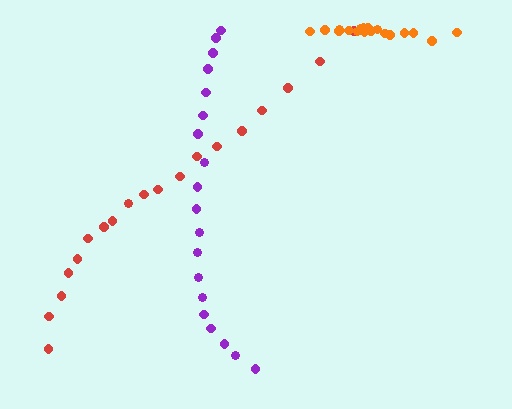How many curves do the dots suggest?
There are 3 distinct paths.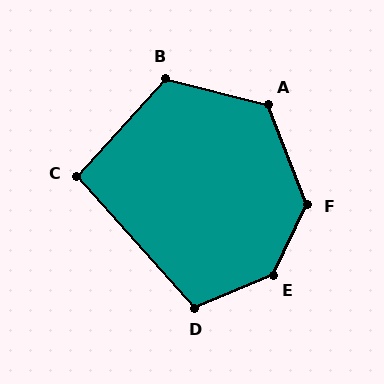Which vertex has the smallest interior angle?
C, at approximately 96 degrees.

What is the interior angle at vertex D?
Approximately 109 degrees (obtuse).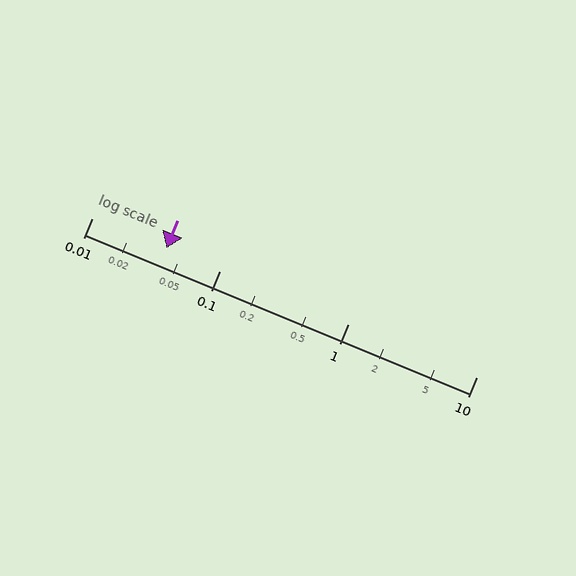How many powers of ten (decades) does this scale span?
The scale spans 3 decades, from 0.01 to 10.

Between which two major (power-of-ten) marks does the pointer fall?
The pointer is between 0.01 and 0.1.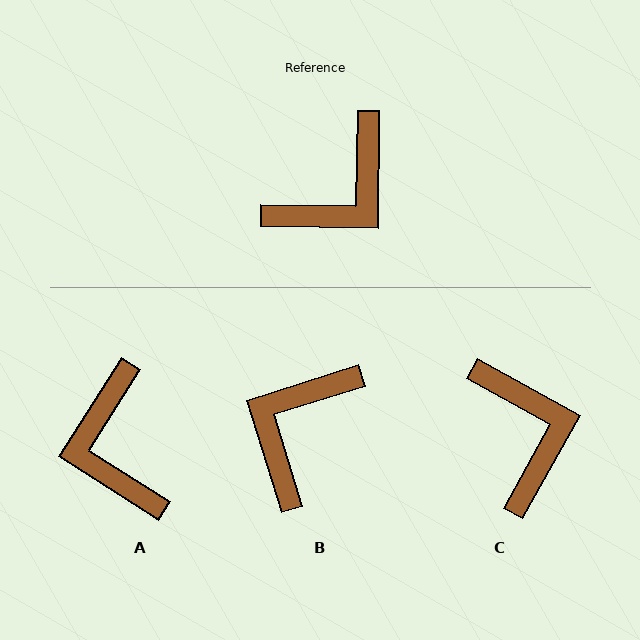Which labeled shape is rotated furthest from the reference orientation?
B, about 162 degrees away.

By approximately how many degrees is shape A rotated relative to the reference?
Approximately 121 degrees clockwise.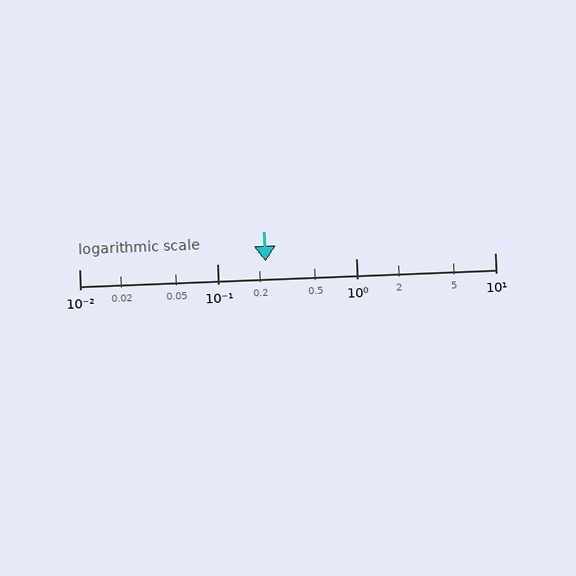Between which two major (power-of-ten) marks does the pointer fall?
The pointer is between 0.1 and 1.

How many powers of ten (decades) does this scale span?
The scale spans 3 decades, from 0.01 to 10.